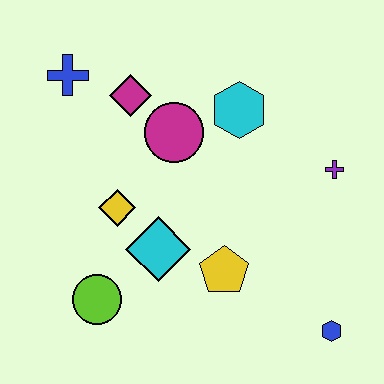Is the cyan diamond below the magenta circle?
Yes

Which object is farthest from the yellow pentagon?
The blue cross is farthest from the yellow pentagon.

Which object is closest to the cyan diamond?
The yellow diamond is closest to the cyan diamond.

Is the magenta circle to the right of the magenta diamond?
Yes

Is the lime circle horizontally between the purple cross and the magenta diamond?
No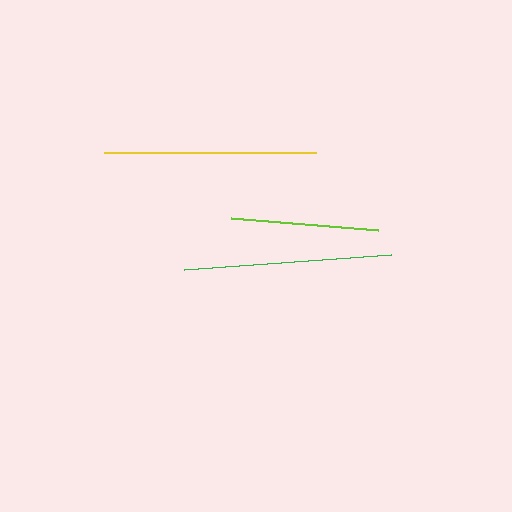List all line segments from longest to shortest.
From longest to shortest: yellow, green, lime.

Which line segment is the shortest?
The lime line is the shortest at approximately 147 pixels.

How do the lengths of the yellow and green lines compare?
The yellow and green lines are approximately the same length.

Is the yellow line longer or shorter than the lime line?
The yellow line is longer than the lime line.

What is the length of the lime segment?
The lime segment is approximately 147 pixels long.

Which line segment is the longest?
The yellow line is the longest at approximately 212 pixels.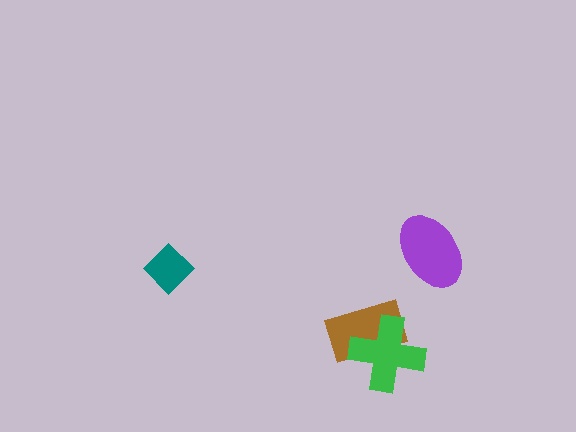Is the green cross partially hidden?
No, no other shape covers it.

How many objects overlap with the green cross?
1 object overlaps with the green cross.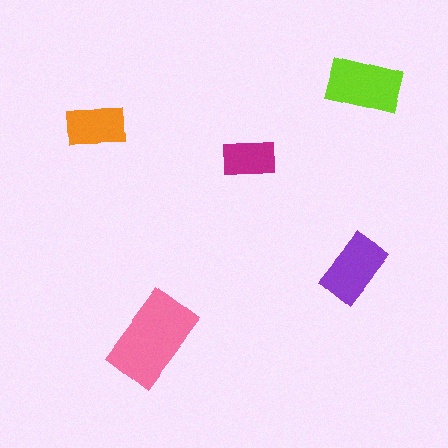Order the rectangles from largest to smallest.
the pink one, the lime one, the purple one, the orange one, the magenta one.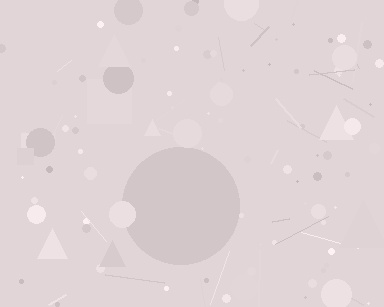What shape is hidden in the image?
A circle is hidden in the image.